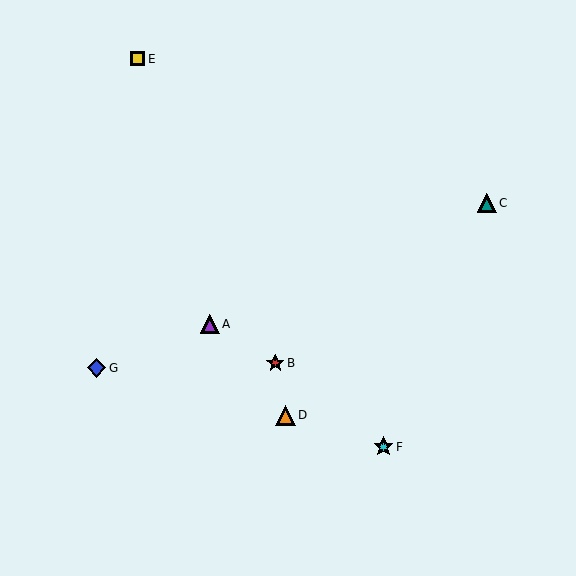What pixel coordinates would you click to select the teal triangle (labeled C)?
Click at (487, 203) to select the teal triangle C.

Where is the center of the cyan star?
The center of the cyan star is at (384, 447).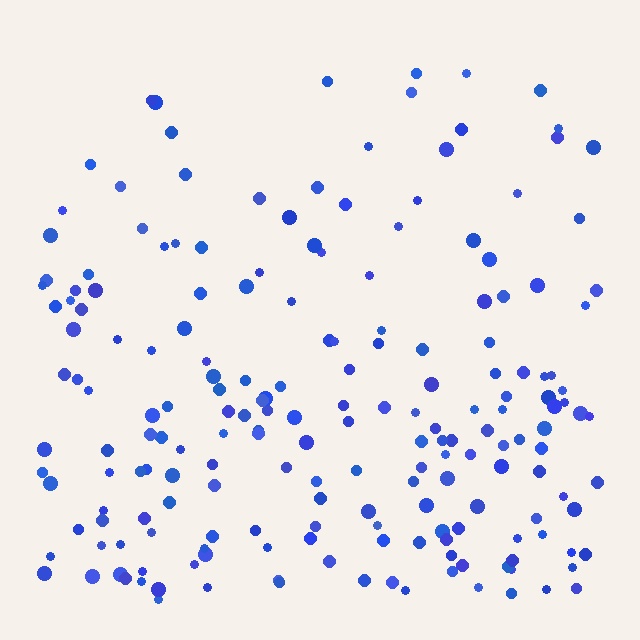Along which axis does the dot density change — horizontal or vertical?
Vertical.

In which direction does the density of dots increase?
From top to bottom, with the bottom side densest.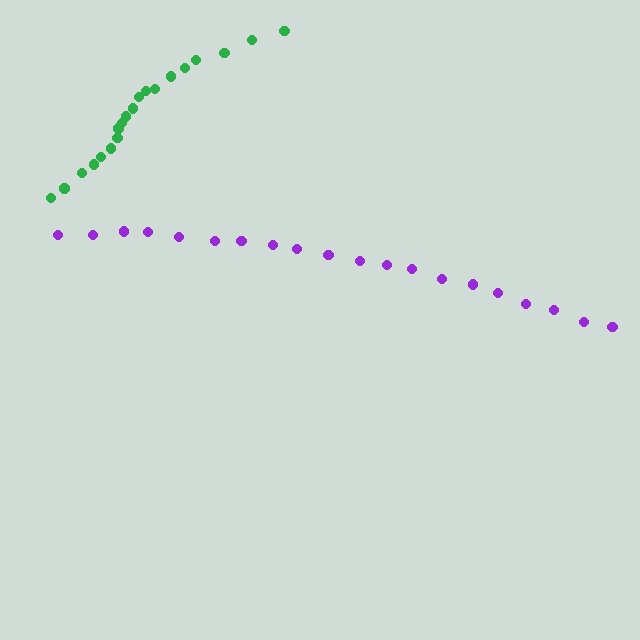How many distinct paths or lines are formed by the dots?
There are 2 distinct paths.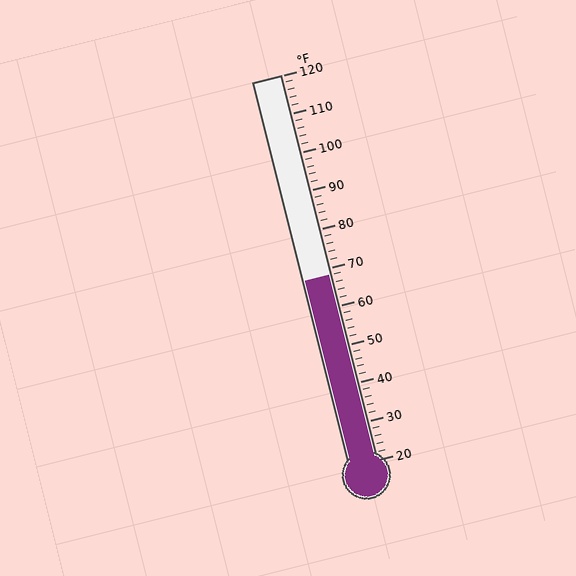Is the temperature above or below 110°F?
The temperature is below 110°F.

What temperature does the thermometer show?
The thermometer shows approximately 68°F.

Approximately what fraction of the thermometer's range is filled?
The thermometer is filled to approximately 50% of its range.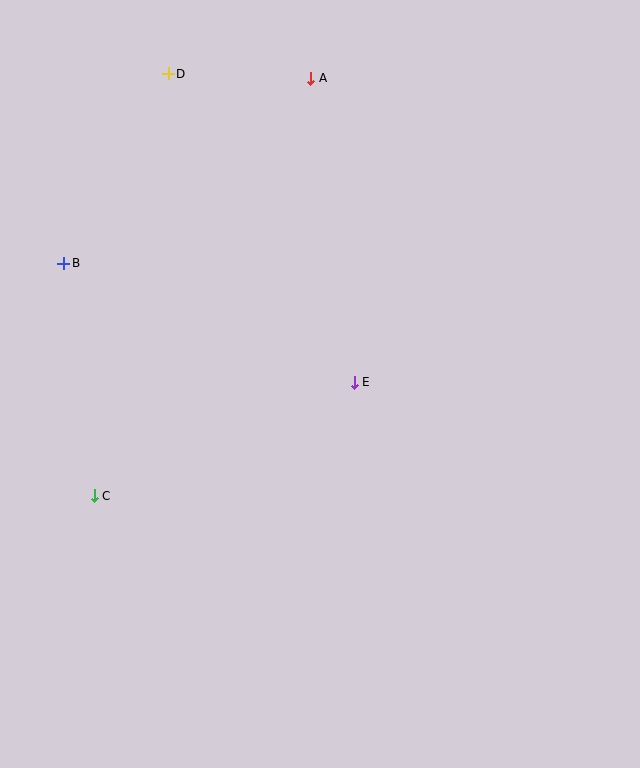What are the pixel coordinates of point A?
Point A is at (311, 78).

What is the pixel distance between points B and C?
The distance between B and C is 235 pixels.